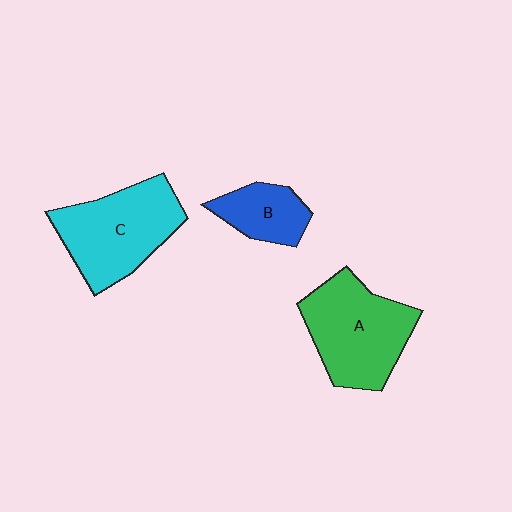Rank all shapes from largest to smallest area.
From largest to smallest: C (cyan), A (green), B (blue).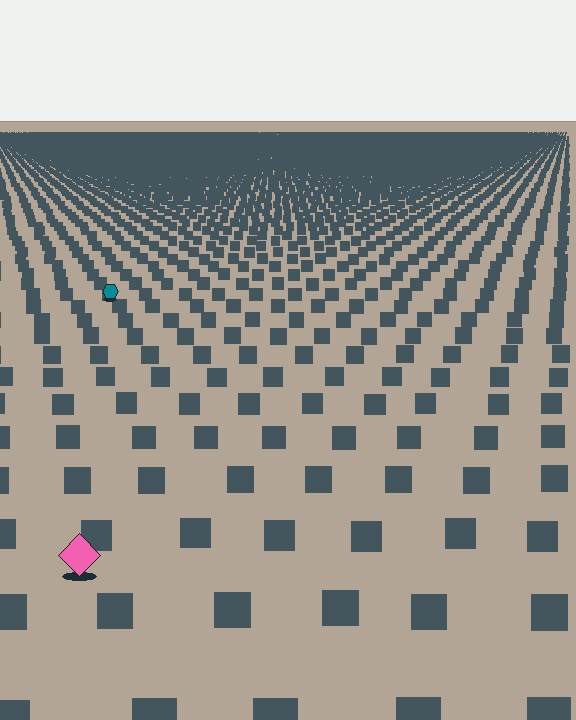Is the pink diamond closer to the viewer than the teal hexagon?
Yes. The pink diamond is closer — you can tell from the texture gradient: the ground texture is coarser near it.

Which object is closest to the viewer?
The pink diamond is closest. The texture marks near it are larger and more spread out.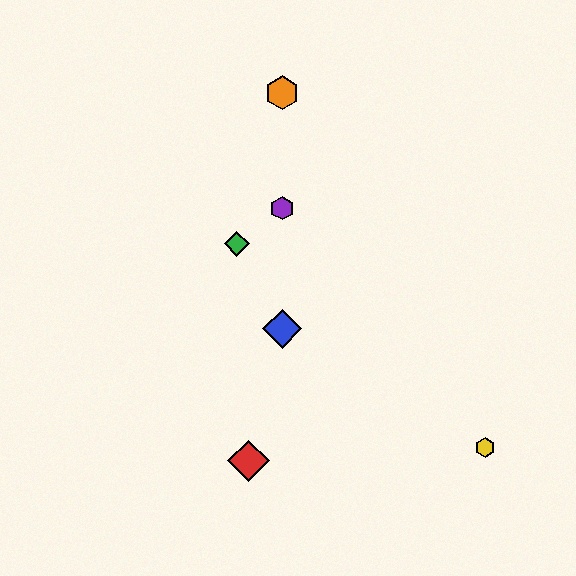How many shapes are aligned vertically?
3 shapes (the blue diamond, the purple hexagon, the orange hexagon) are aligned vertically.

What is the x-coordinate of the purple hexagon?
The purple hexagon is at x≈282.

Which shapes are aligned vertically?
The blue diamond, the purple hexagon, the orange hexagon are aligned vertically.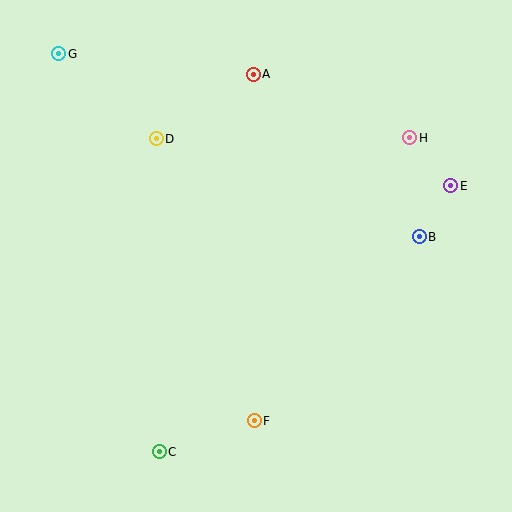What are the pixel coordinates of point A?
Point A is at (253, 74).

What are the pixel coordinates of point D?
Point D is at (156, 139).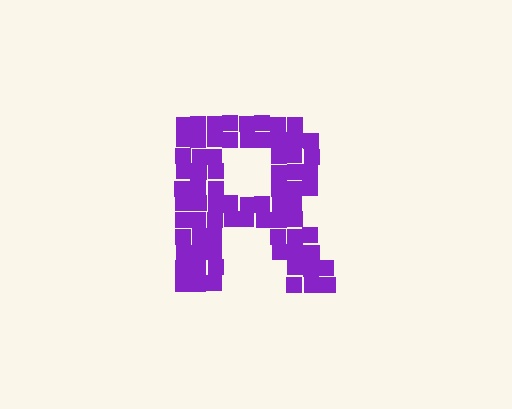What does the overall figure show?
The overall figure shows the letter R.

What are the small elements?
The small elements are squares.